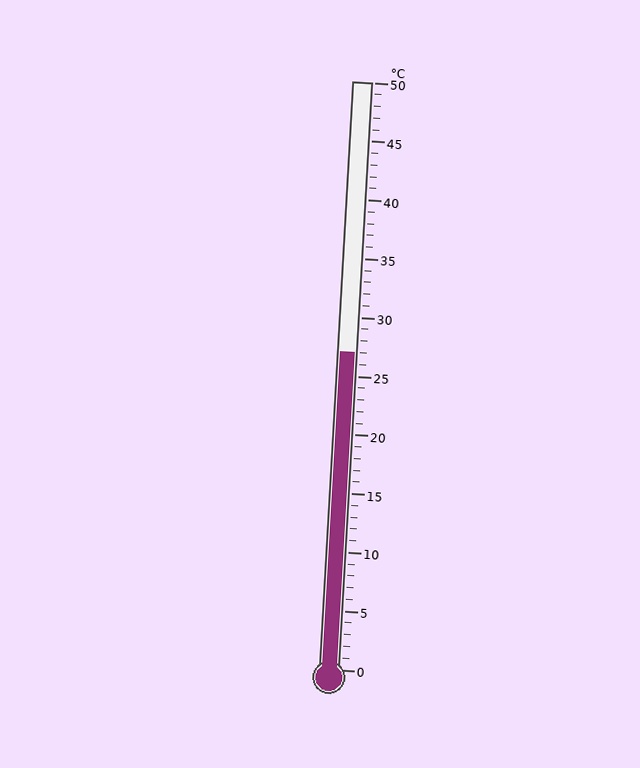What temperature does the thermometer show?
The thermometer shows approximately 27°C.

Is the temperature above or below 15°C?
The temperature is above 15°C.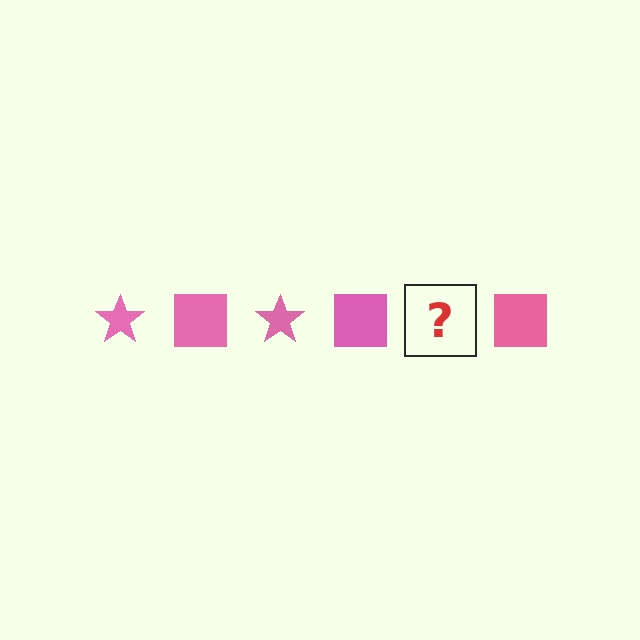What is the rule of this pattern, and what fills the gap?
The rule is that the pattern cycles through star, square shapes in pink. The gap should be filled with a pink star.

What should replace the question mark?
The question mark should be replaced with a pink star.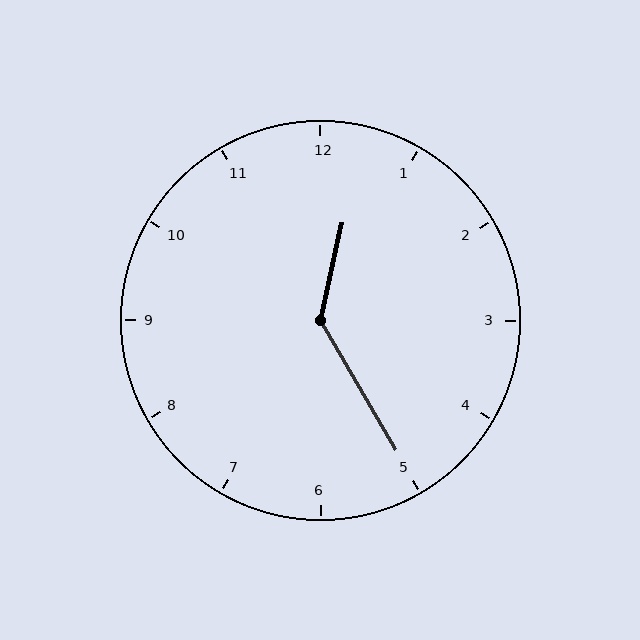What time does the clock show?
12:25.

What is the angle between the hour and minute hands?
Approximately 138 degrees.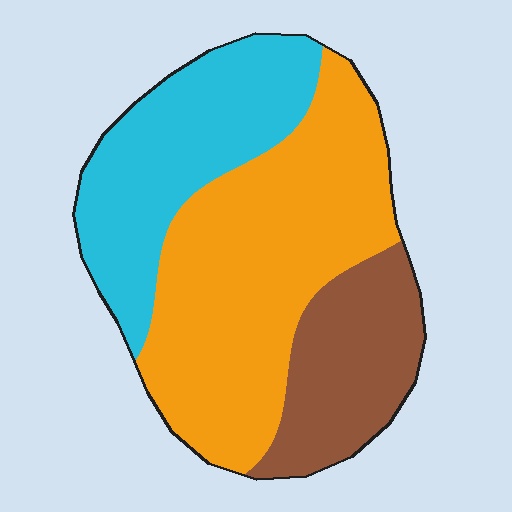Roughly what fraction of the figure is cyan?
Cyan covers about 30% of the figure.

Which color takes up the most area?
Orange, at roughly 50%.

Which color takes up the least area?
Brown, at roughly 20%.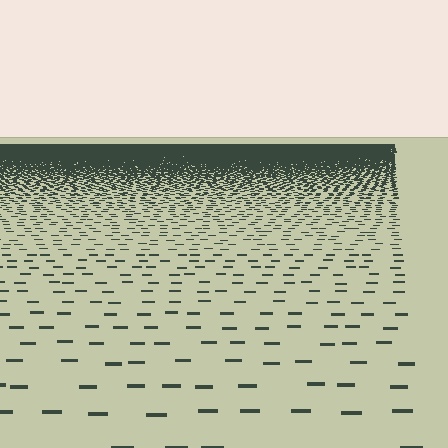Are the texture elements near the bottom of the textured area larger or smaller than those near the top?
Larger. Near the bottom, elements are closer to the viewer and appear at a bigger on-screen size.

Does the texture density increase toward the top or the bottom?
Density increases toward the top.